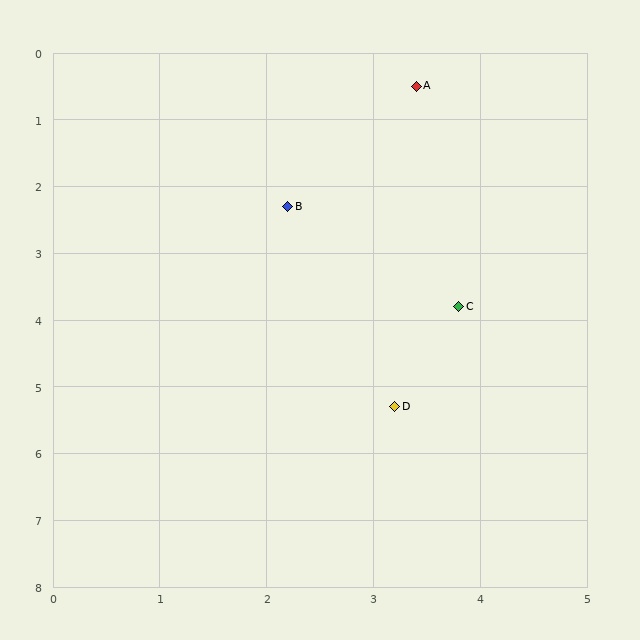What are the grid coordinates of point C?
Point C is at approximately (3.8, 3.8).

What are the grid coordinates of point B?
Point B is at approximately (2.2, 2.3).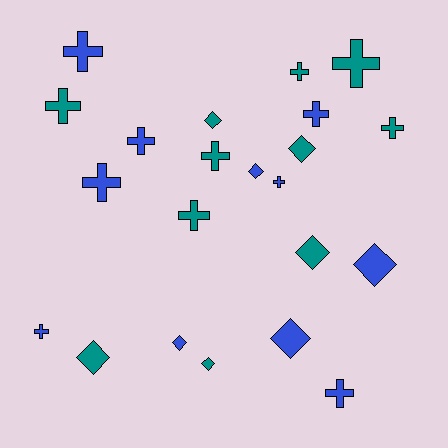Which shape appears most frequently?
Cross, with 13 objects.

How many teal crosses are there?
There are 6 teal crosses.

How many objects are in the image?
There are 22 objects.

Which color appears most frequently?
Teal, with 11 objects.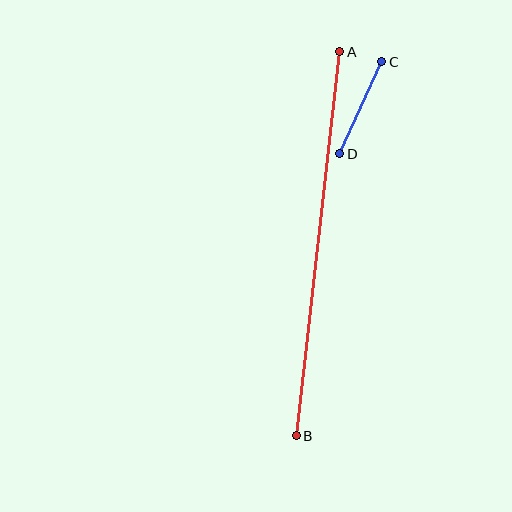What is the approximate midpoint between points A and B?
The midpoint is at approximately (318, 244) pixels.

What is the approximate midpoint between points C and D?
The midpoint is at approximately (361, 108) pixels.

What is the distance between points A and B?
The distance is approximately 386 pixels.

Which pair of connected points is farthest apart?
Points A and B are farthest apart.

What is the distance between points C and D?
The distance is approximately 101 pixels.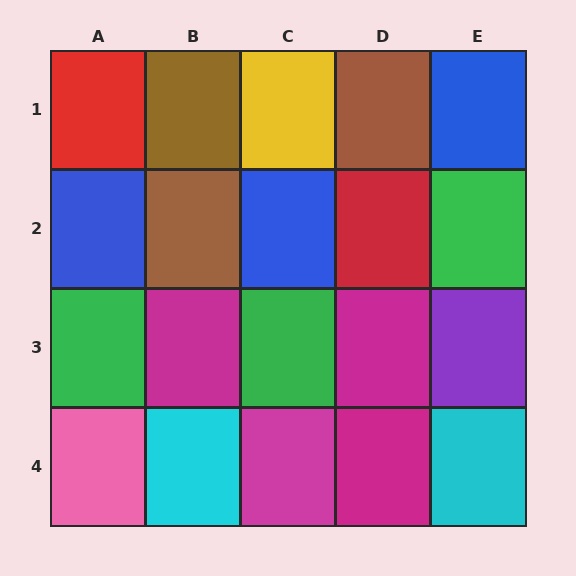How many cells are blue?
3 cells are blue.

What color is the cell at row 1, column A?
Red.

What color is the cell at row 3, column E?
Purple.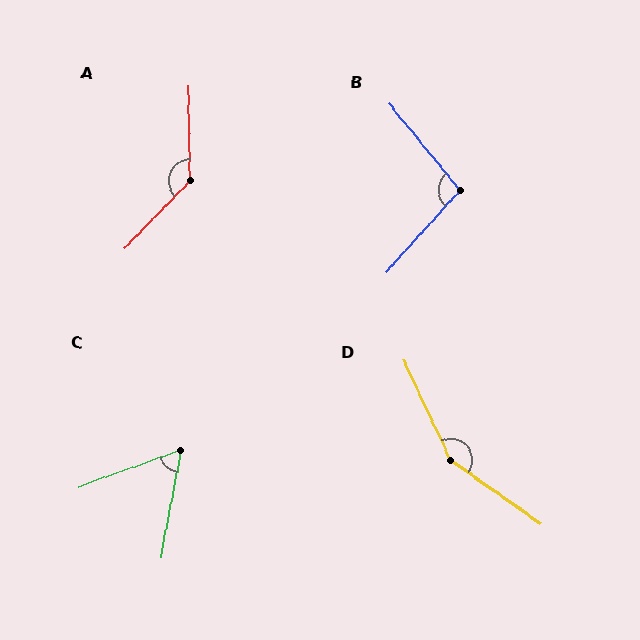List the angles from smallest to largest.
C (60°), B (99°), A (135°), D (150°).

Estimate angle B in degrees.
Approximately 99 degrees.